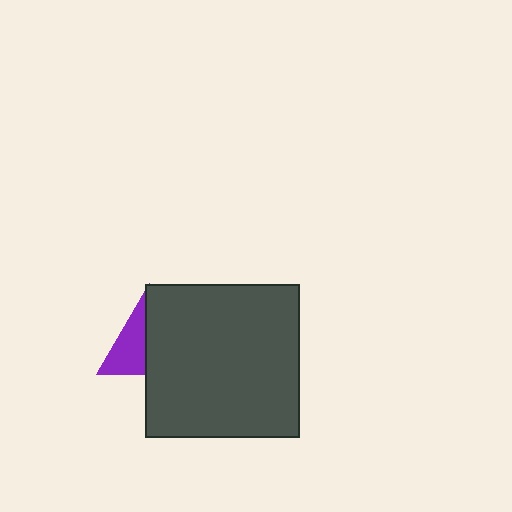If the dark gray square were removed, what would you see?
You would see the complete purple triangle.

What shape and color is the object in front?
The object in front is a dark gray square.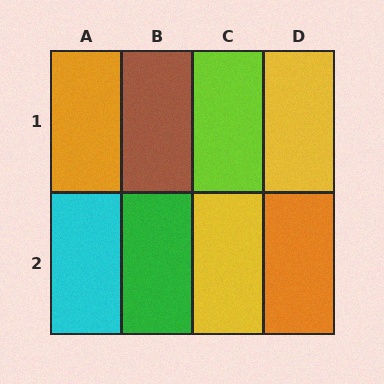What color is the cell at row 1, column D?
Yellow.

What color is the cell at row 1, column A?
Orange.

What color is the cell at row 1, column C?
Lime.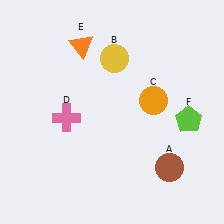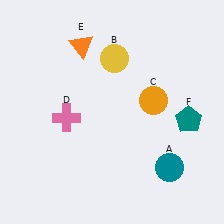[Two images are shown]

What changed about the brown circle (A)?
In Image 1, A is brown. In Image 2, it changed to teal.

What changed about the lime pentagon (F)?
In Image 1, F is lime. In Image 2, it changed to teal.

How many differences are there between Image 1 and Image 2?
There are 2 differences between the two images.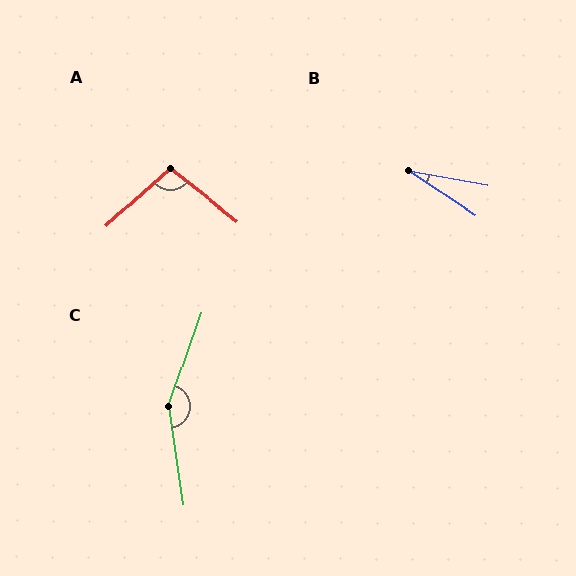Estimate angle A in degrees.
Approximately 100 degrees.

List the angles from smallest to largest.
B (23°), A (100°), C (153°).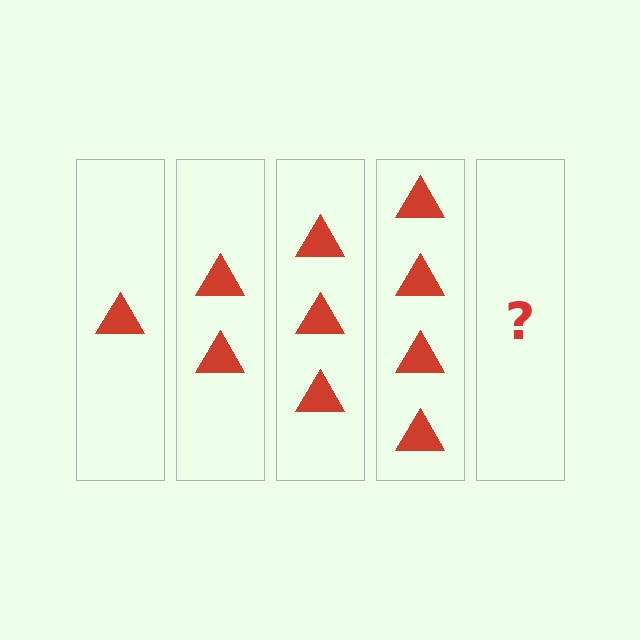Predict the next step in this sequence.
The next step is 5 triangles.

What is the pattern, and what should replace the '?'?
The pattern is that each step adds one more triangle. The '?' should be 5 triangles.